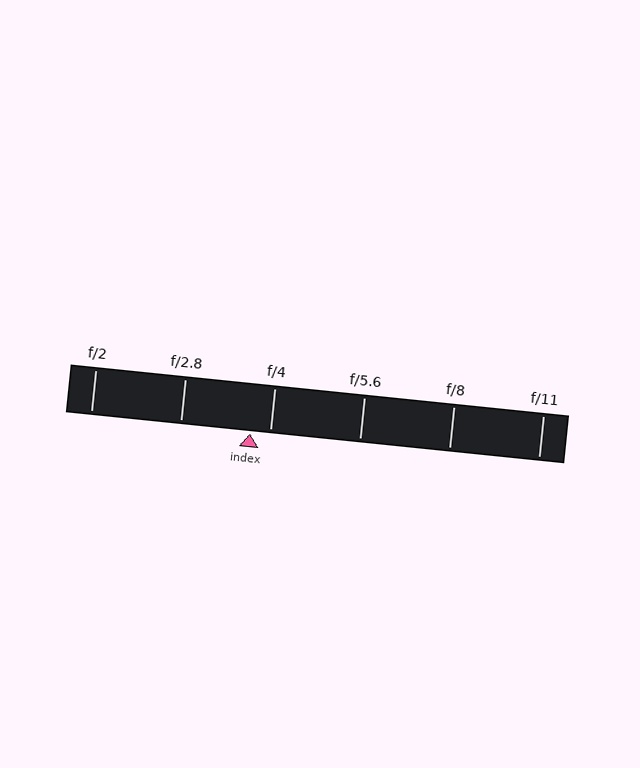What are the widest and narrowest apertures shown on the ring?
The widest aperture shown is f/2 and the narrowest is f/11.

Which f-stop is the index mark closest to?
The index mark is closest to f/4.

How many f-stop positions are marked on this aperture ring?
There are 6 f-stop positions marked.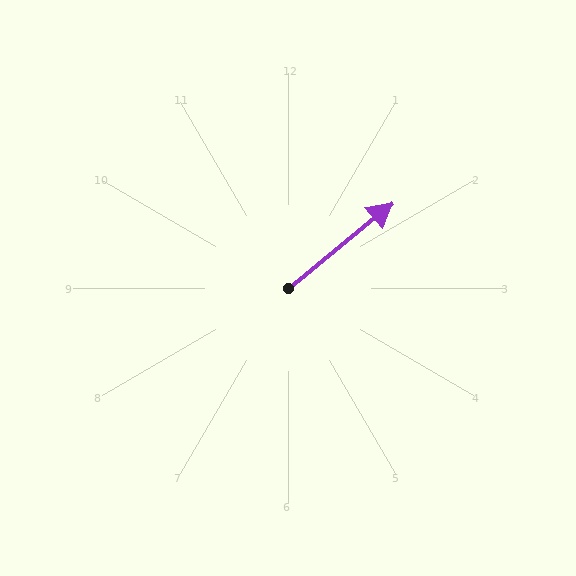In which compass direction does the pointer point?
Northeast.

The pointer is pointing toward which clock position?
Roughly 2 o'clock.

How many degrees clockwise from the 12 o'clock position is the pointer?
Approximately 51 degrees.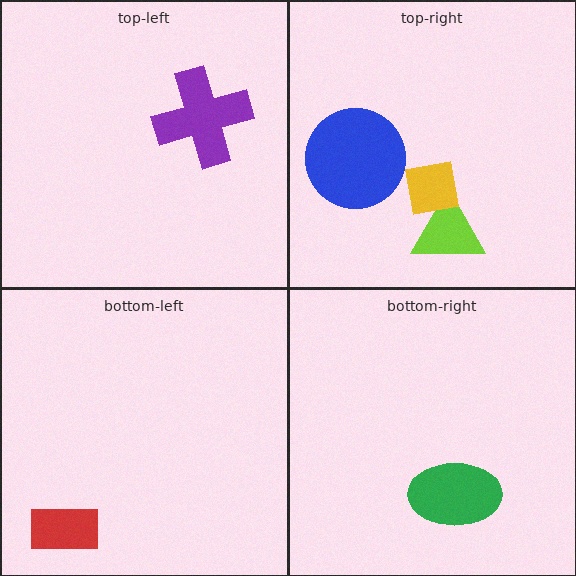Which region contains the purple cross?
The top-left region.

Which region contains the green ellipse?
The bottom-right region.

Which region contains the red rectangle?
The bottom-left region.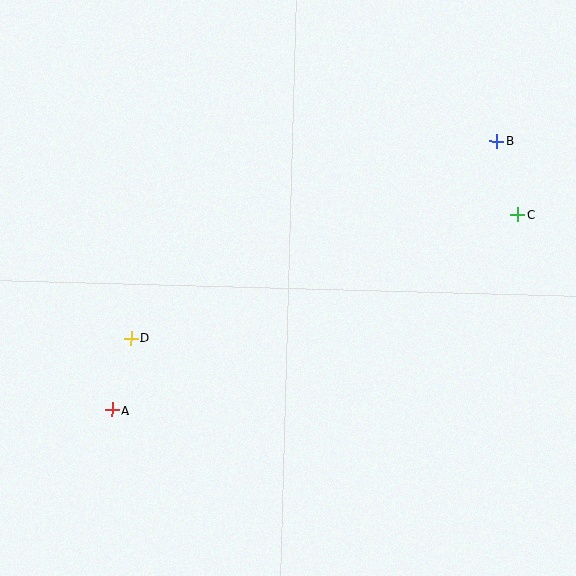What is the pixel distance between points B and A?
The distance between B and A is 470 pixels.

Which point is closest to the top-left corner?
Point D is closest to the top-left corner.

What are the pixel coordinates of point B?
Point B is at (497, 141).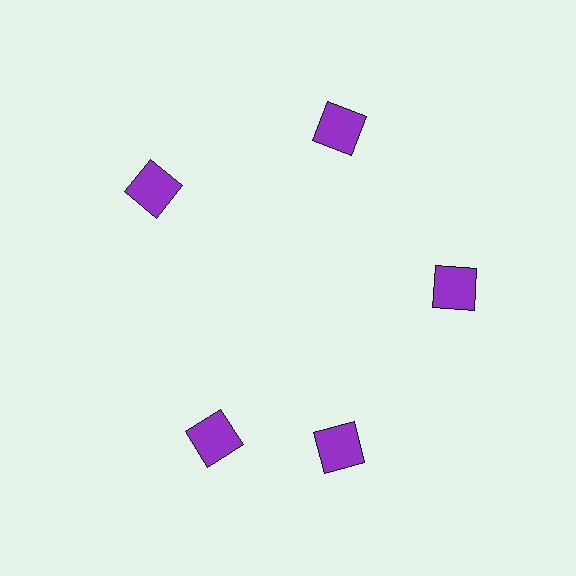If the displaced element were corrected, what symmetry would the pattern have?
It would have 5-fold rotational symmetry — the pattern would map onto itself every 72 degrees.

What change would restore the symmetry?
The symmetry would be restored by rotating it back into even spacing with its neighbors so that all 5 squares sit at equal angles and equal distance from the center.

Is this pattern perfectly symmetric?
No. The 5 purple squares are arranged in a ring, but one element near the 8 o'clock position is rotated out of alignment along the ring, breaking the 5-fold rotational symmetry.